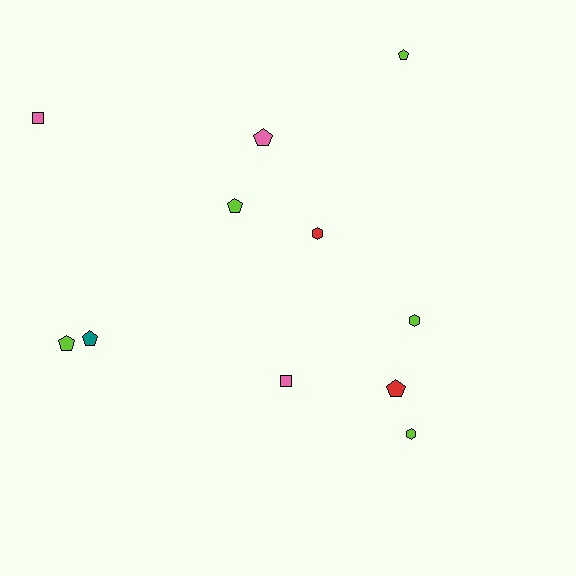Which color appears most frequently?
Lime, with 5 objects.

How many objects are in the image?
There are 11 objects.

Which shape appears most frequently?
Pentagon, with 6 objects.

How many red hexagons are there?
There is 1 red hexagon.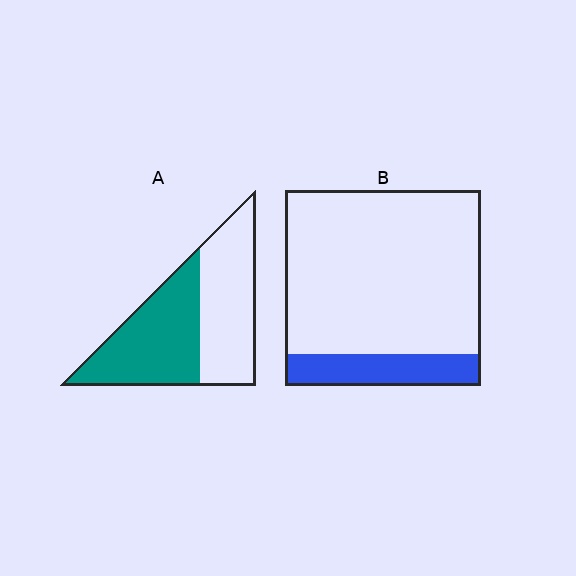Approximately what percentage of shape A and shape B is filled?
A is approximately 50% and B is approximately 15%.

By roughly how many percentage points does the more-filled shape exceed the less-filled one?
By roughly 35 percentage points (A over B).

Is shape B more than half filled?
No.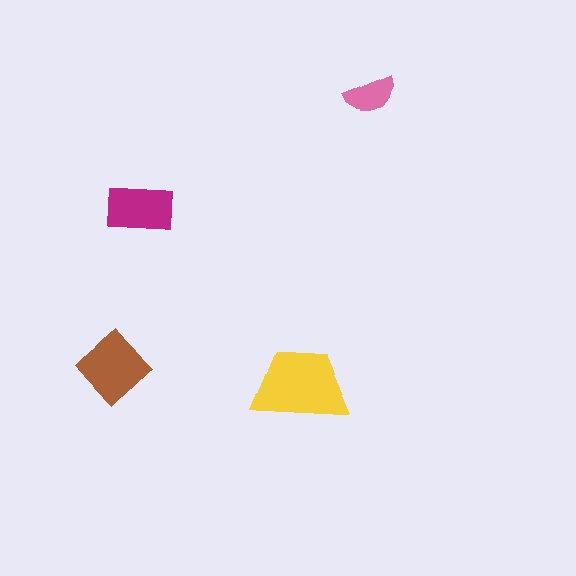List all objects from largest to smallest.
The yellow trapezoid, the brown diamond, the magenta rectangle, the pink semicircle.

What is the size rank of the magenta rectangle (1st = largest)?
3rd.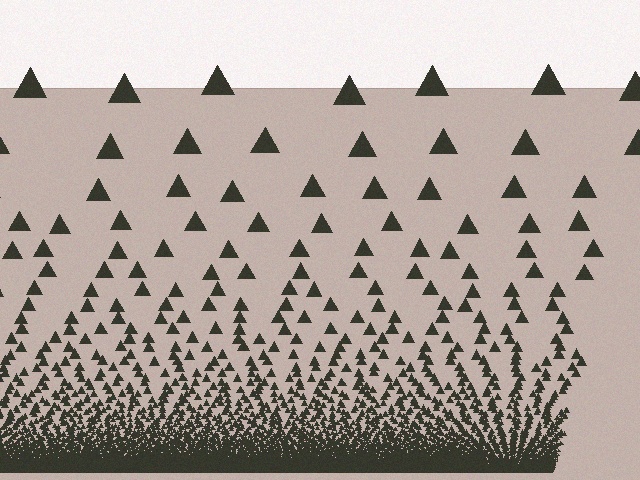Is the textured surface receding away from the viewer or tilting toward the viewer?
The surface appears to tilt toward the viewer. Texture elements get larger and sparser toward the top.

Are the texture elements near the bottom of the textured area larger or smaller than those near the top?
Smaller. The gradient is inverted — elements near the bottom are smaller and denser.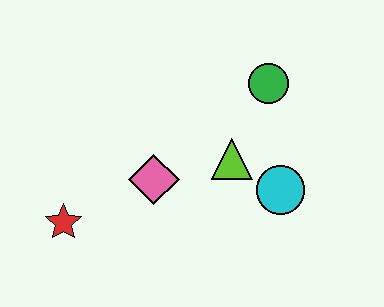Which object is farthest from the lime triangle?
The red star is farthest from the lime triangle.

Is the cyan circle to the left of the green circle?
No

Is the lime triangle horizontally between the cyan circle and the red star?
Yes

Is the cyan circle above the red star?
Yes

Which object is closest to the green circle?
The lime triangle is closest to the green circle.